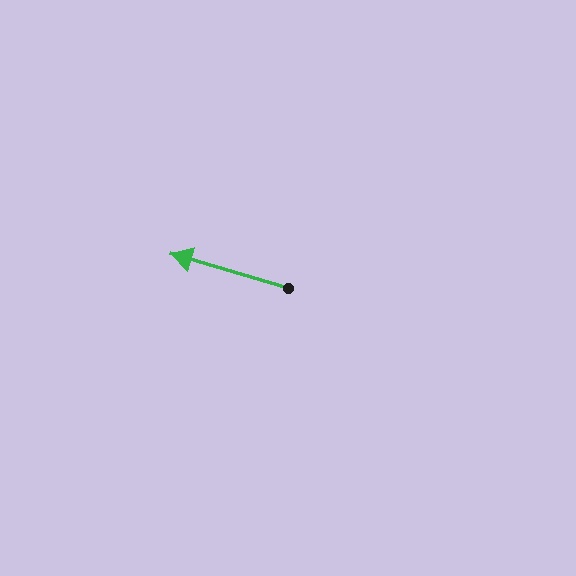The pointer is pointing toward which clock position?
Roughly 10 o'clock.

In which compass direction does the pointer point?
West.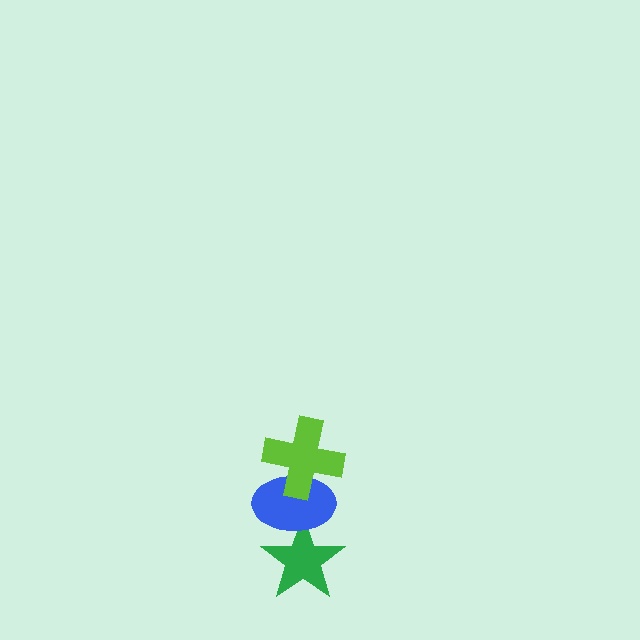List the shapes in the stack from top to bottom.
From top to bottom: the lime cross, the blue ellipse, the green star.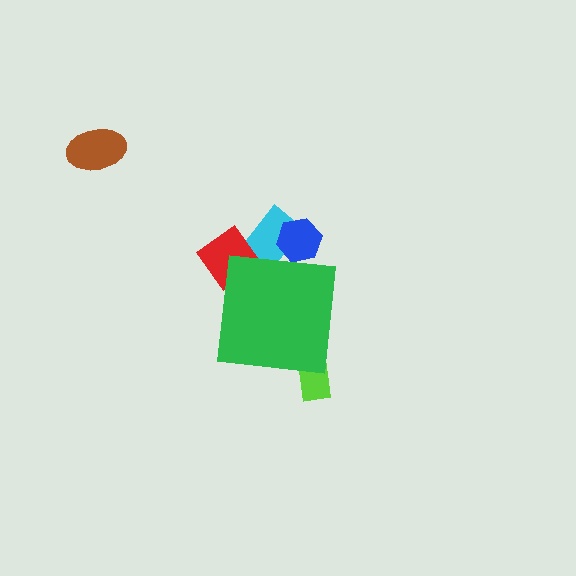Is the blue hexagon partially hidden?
Yes, the blue hexagon is partially hidden behind the green square.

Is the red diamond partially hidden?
Yes, the red diamond is partially hidden behind the green square.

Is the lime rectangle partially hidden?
Yes, the lime rectangle is partially hidden behind the green square.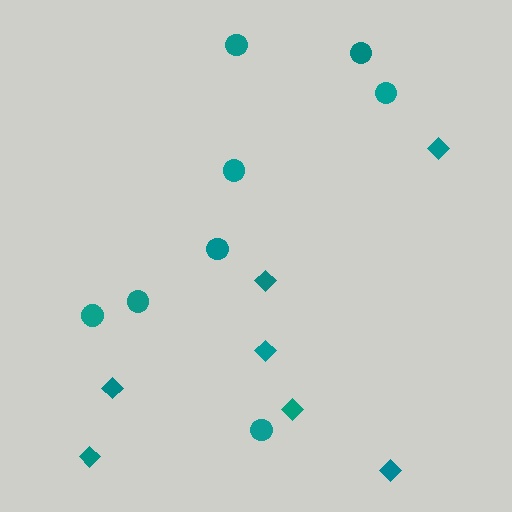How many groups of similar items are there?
There are 2 groups: one group of circles (8) and one group of diamonds (7).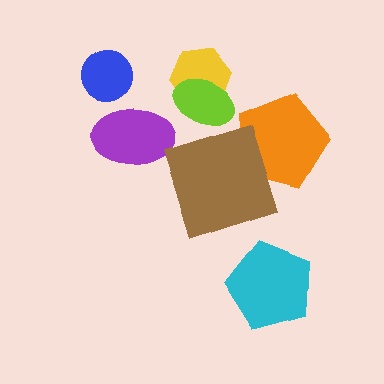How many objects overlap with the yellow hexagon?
1 object overlaps with the yellow hexagon.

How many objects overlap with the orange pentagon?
1 object overlaps with the orange pentagon.